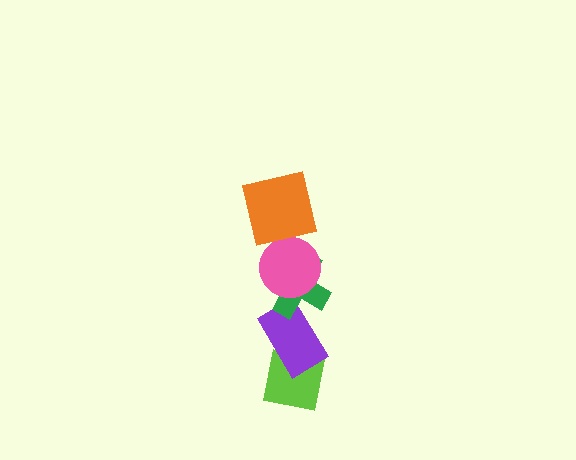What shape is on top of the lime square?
The purple rectangle is on top of the lime square.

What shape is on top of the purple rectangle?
The green cross is on top of the purple rectangle.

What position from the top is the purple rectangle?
The purple rectangle is 4th from the top.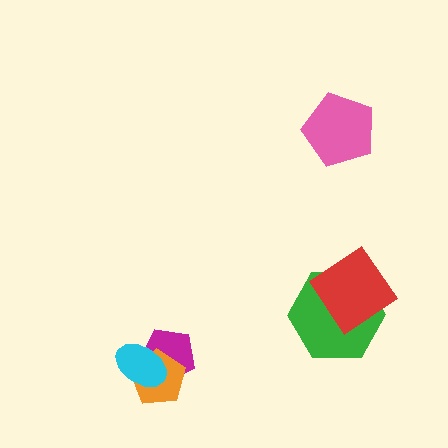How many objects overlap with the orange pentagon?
2 objects overlap with the orange pentagon.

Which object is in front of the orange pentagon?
The cyan ellipse is in front of the orange pentagon.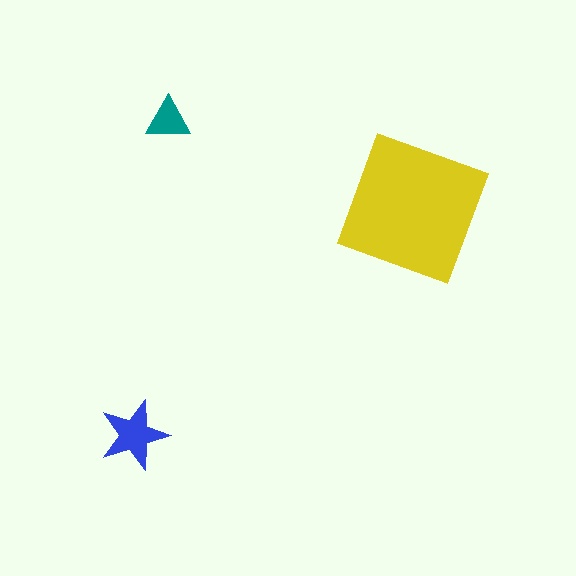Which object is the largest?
The yellow square.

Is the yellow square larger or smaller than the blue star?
Larger.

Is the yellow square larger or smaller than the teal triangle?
Larger.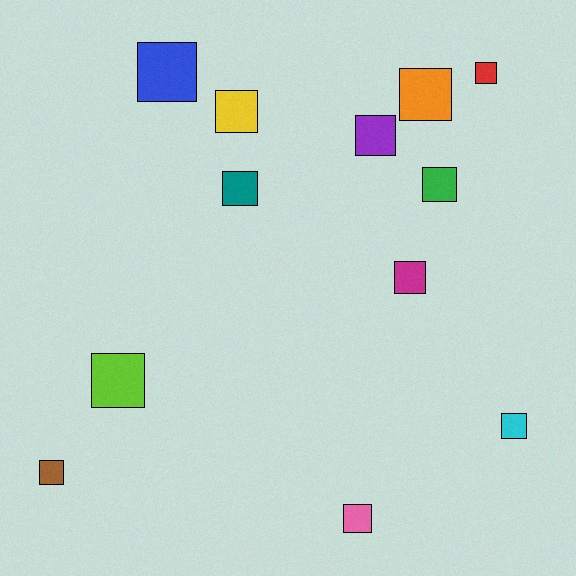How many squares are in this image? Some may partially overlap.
There are 12 squares.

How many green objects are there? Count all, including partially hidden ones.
There is 1 green object.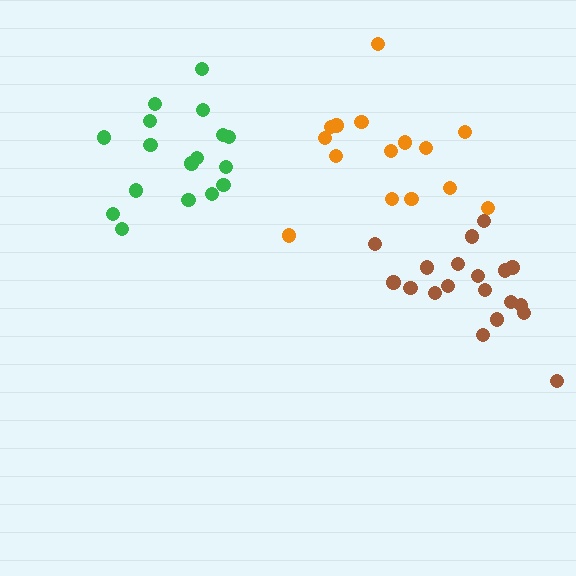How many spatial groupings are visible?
There are 3 spatial groupings.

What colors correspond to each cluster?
The clusters are colored: green, orange, brown.